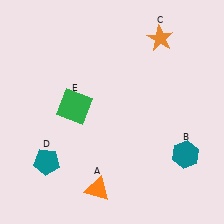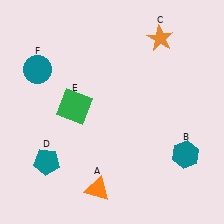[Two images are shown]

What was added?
A teal circle (F) was added in Image 2.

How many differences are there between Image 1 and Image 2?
There is 1 difference between the two images.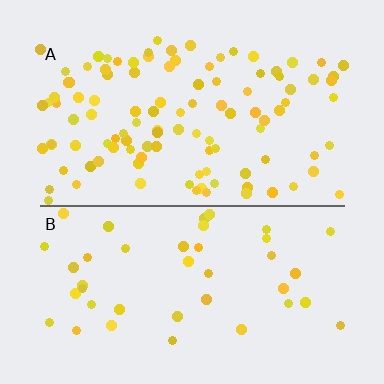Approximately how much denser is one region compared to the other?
Approximately 2.5× — region A over region B.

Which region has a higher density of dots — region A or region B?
A (the top).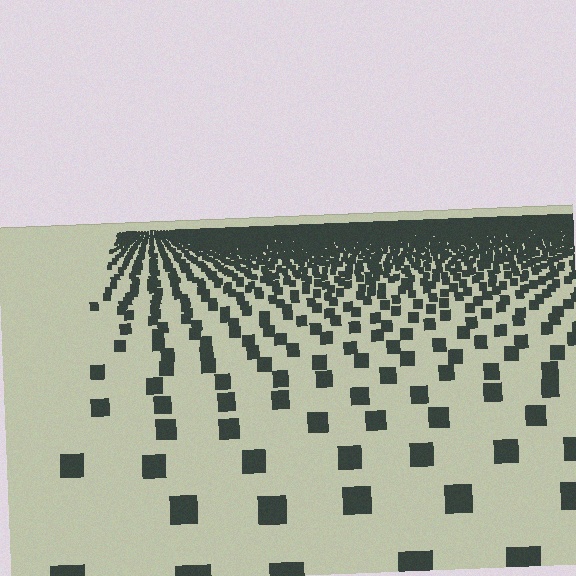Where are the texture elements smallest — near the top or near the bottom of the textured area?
Near the top.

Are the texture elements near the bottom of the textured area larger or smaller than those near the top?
Larger. Near the bottom, elements are closer to the viewer and appear at a bigger on-screen size.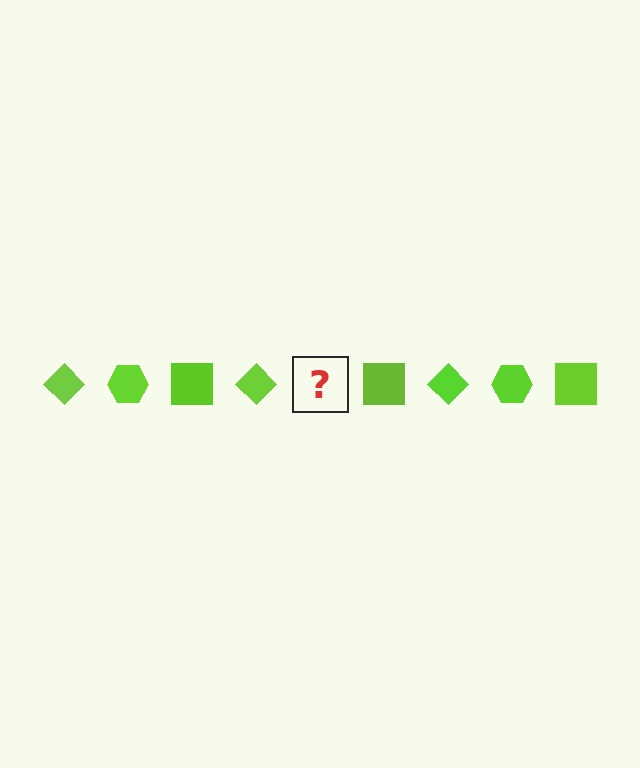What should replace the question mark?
The question mark should be replaced with a lime hexagon.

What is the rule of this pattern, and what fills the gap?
The rule is that the pattern cycles through diamond, hexagon, square shapes in lime. The gap should be filled with a lime hexagon.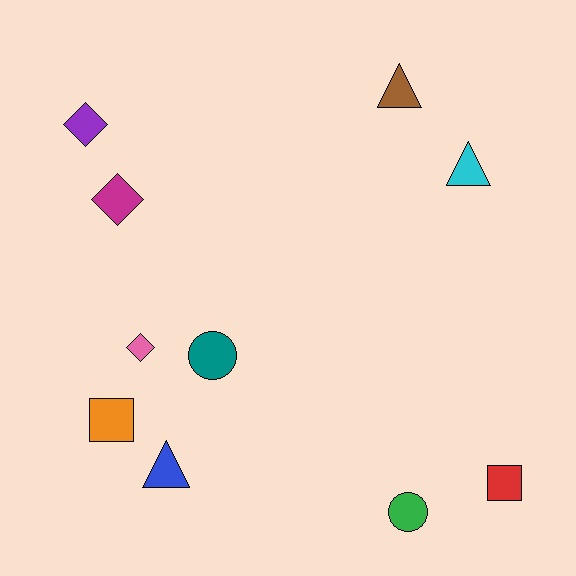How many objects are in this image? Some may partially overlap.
There are 10 objects.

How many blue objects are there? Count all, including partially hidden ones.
There is 1 blue object.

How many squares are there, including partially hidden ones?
There are 2 squares.